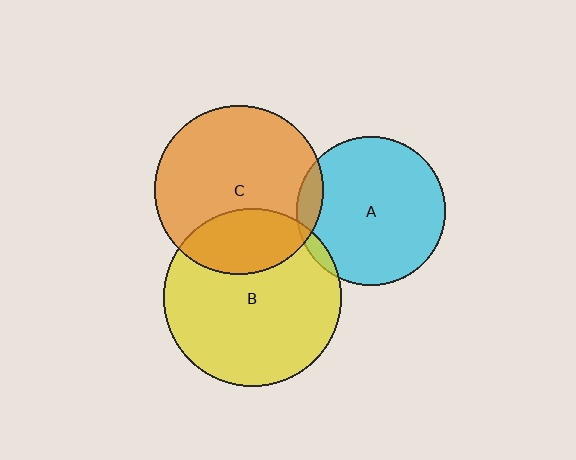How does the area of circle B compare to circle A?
Approximately 1.4 times.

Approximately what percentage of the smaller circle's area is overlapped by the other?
Approximately 25%.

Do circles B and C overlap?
Yes.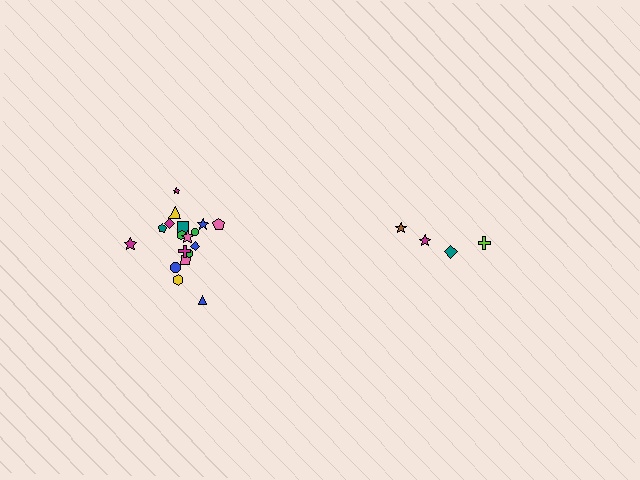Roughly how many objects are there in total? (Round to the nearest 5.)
Roughly 20 objects in total.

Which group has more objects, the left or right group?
The left group.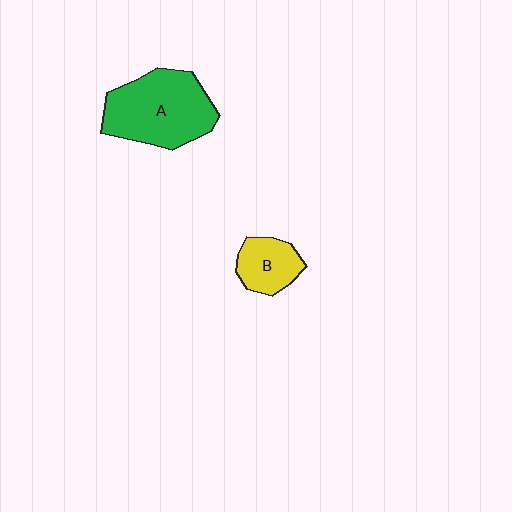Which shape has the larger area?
Shape A (green).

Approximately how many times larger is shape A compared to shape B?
Approximately 2.3 times.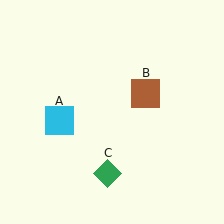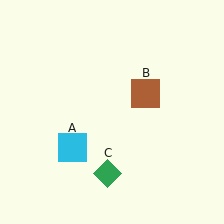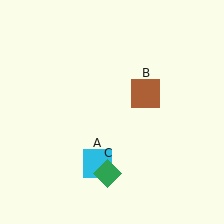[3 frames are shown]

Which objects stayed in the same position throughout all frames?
Brown square (object B) and green diamond (object C) remained stationary.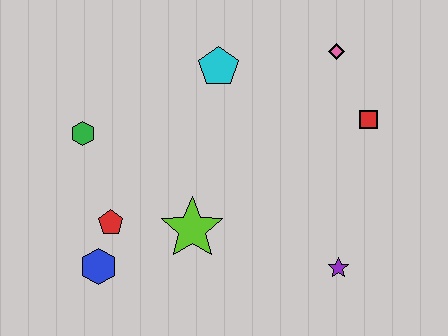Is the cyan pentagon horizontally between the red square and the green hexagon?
Yes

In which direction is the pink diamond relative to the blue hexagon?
The pink diamond is to the right of the blue hexagon.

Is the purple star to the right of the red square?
No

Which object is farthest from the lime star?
The pink diamond is farthest from the lime star.